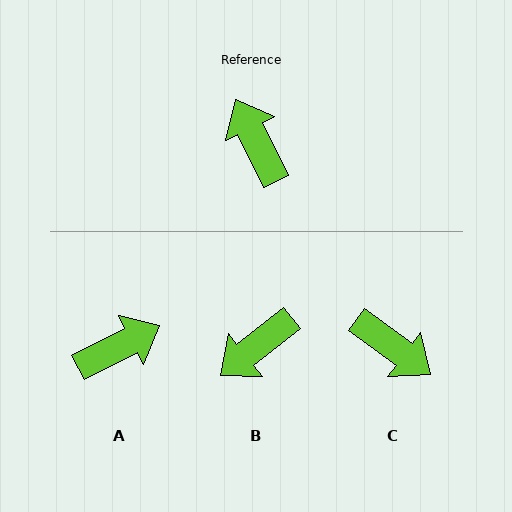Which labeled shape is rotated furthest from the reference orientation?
C, about 153 degrees away.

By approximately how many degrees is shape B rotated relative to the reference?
Approximately 102 degrees counter-clockwise.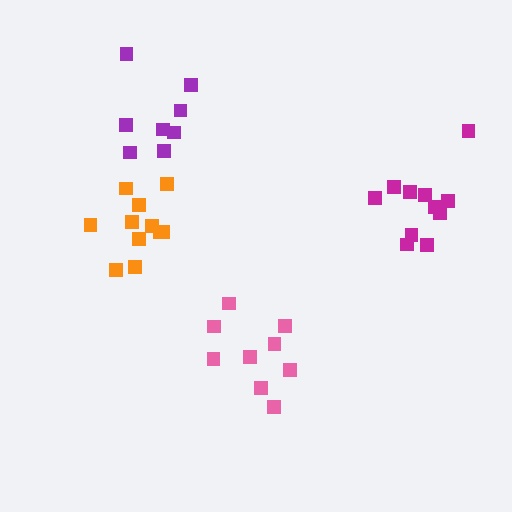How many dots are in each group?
Group 1: 8 dots, Group 2: 11 dots, Group 3: 9 dots, Group 4: 11 dots (39 total).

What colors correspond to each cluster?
The clusters are colored: purple, orange, pink, magenta.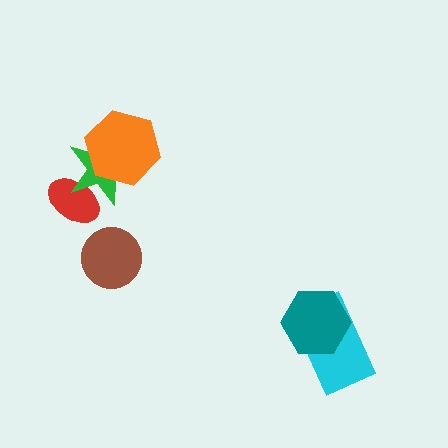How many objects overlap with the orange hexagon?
1 object overlaps with the orange hexagon.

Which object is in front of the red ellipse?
The green star is in front of the red ellipse.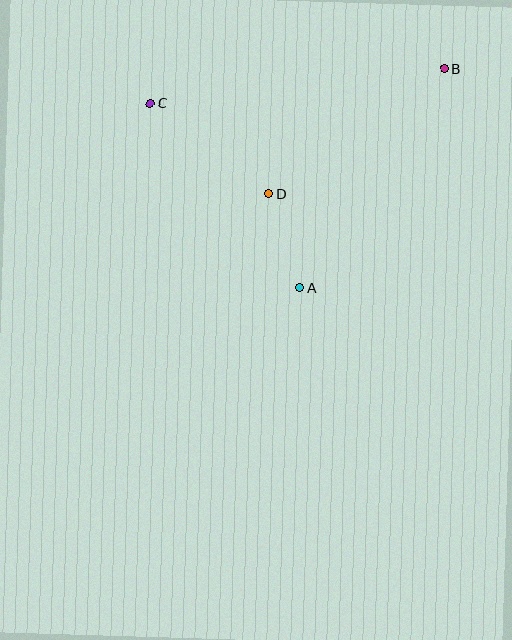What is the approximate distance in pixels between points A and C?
The distance between A and C is approximately 238 pixels.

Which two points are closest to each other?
Points A and D are closest to each other.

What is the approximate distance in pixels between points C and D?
The distance between C and D is approximately 149 pixels.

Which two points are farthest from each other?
Points B and C are farthest from each other.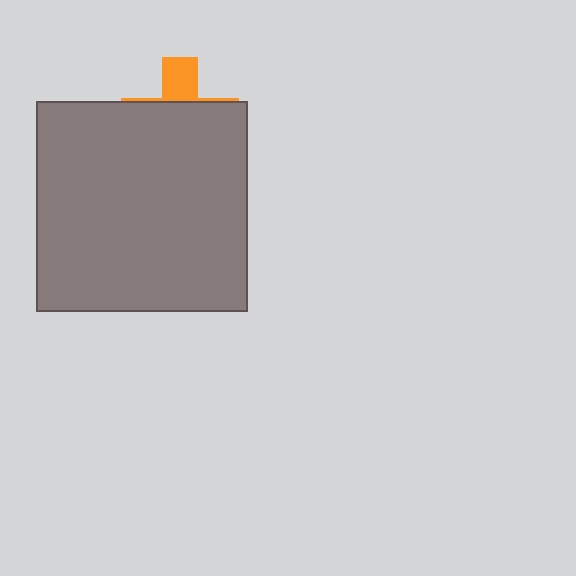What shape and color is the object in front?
The object in front is a gray square.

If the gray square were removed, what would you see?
You would see the complete orange cross.